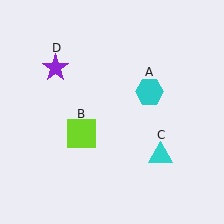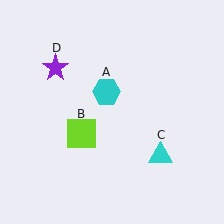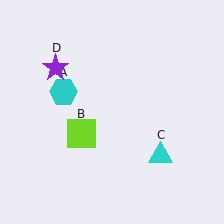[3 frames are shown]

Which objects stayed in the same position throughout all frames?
Lime square (object B) and cyan triangle (object C) and purple star (object D) remained stationary.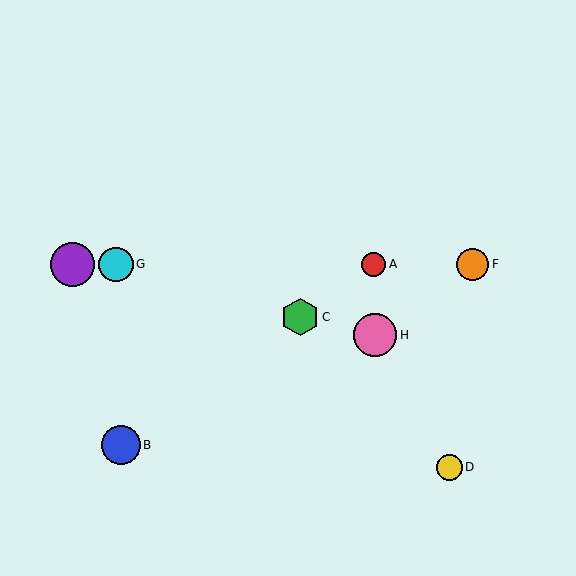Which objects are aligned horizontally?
Objects A, E, F, G are aligned horizontally.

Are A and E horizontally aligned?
Yes, both are at y≈264.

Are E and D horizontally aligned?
No, E is at y≈264 and D is at y≈467.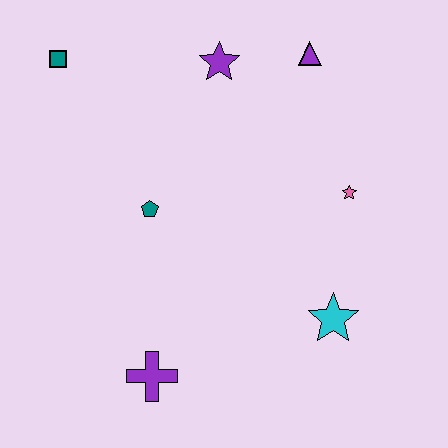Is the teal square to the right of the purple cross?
No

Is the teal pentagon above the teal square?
No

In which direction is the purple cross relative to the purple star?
The purple cross is below the purple star.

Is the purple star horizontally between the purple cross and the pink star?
Yes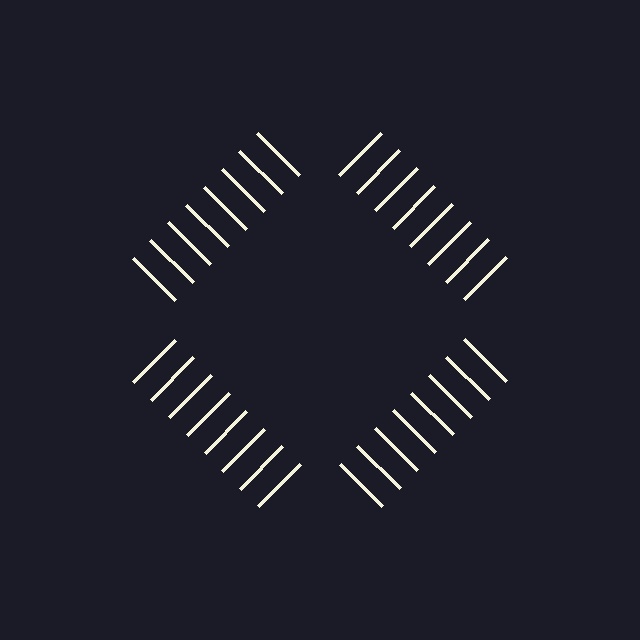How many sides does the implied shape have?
4 sides — the line-ends trace a square.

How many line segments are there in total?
32 — 8 along each of the 4 edges.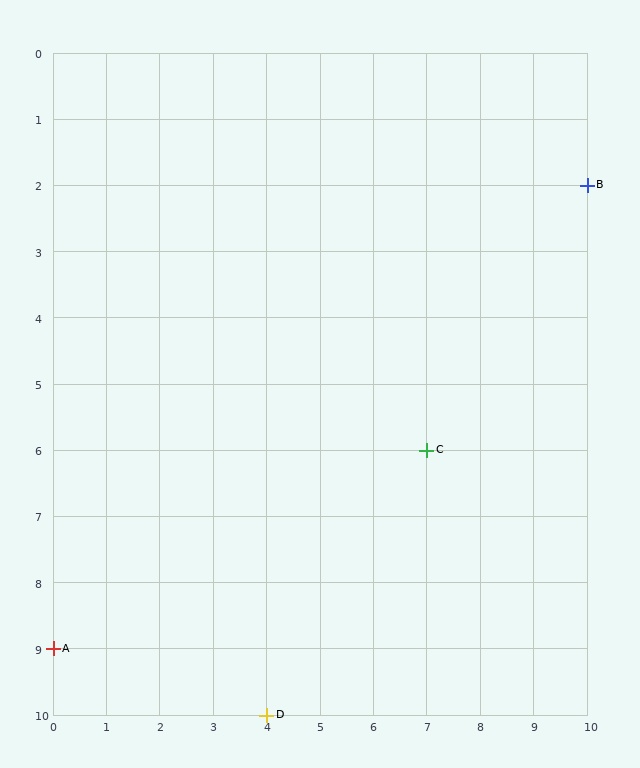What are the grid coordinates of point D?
Point D is at grid coordinates (4, 10).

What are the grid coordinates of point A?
Point A is at grid coordinates (0, 9).